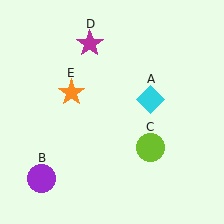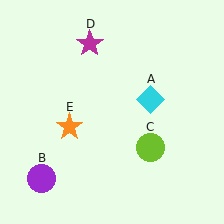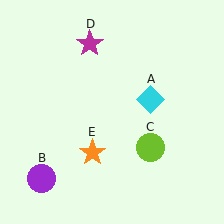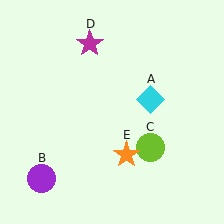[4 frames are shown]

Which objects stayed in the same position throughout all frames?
Cyan diamond (object A) and purple circle (object B) and lime circle (object C) and magenta star (object D) remained stationary.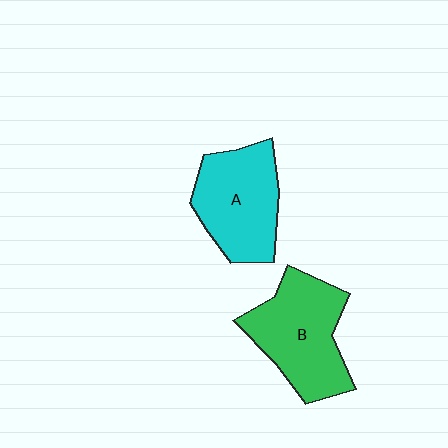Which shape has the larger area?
Shape B (green).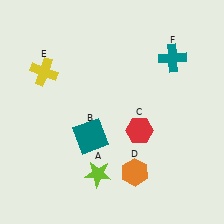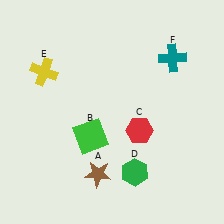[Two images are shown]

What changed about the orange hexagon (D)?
In Image 1, D is orange. In Image 2, it changed to green.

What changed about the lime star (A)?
In Image 1, A is lime. In Image 2, it changed to brown.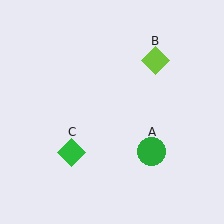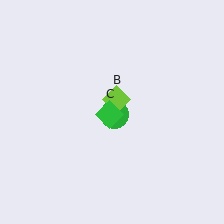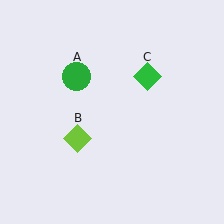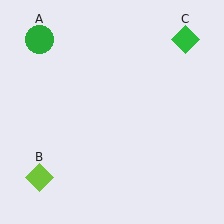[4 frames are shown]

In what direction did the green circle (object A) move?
The green circle (object A) moved up and to the left.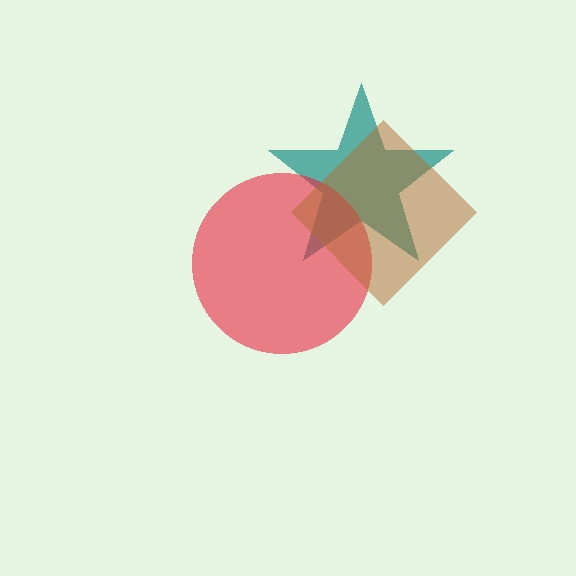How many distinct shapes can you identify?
There are 3 distinct shapes: a teal star, a red circle, a brown diamond.